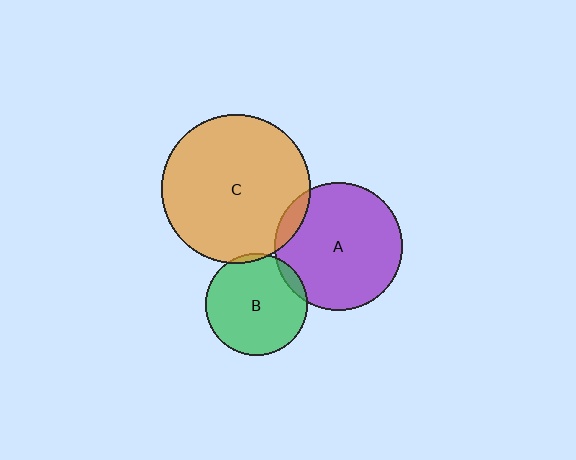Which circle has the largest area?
Circle C (orange).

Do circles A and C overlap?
Yes.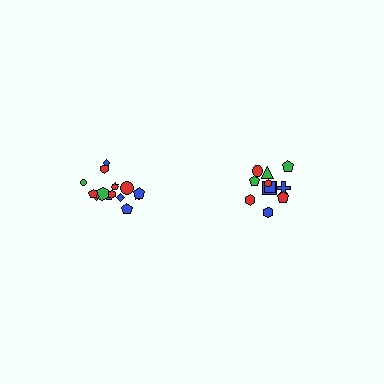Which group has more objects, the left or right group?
The left group.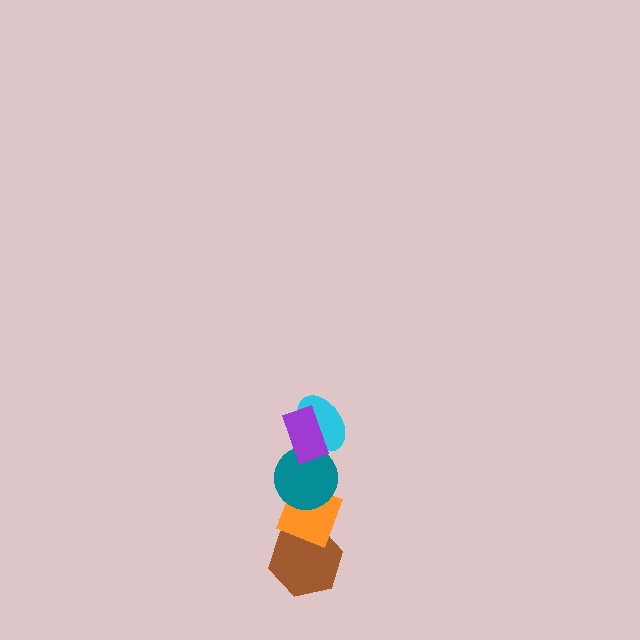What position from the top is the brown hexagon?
The brown hexagon is 5th from the top.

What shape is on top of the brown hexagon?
The orange diamond is on top of the brown hexagon.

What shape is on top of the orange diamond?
The teal circle is on top of the orange diamond.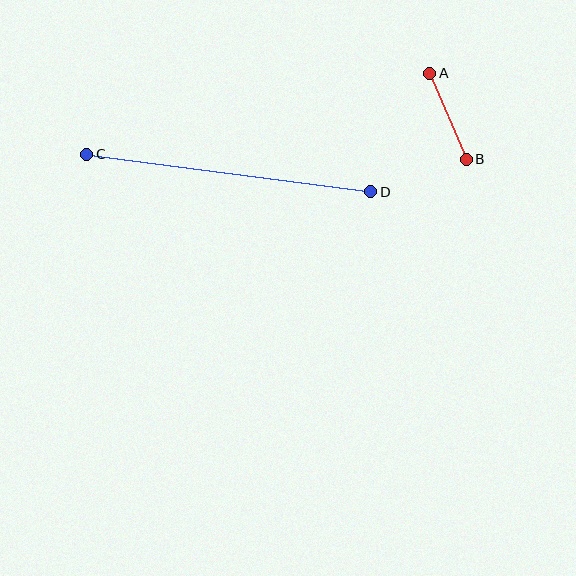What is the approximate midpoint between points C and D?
The midpoint is at approximately (229, 173) pixels.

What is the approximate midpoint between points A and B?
The midpoint is at approximately (448, 116) pixels.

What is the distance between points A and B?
The distance is approximately 93 pixels.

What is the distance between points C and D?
The distance is approximately 287 pixels.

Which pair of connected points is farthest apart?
Points C and D are farthest apart.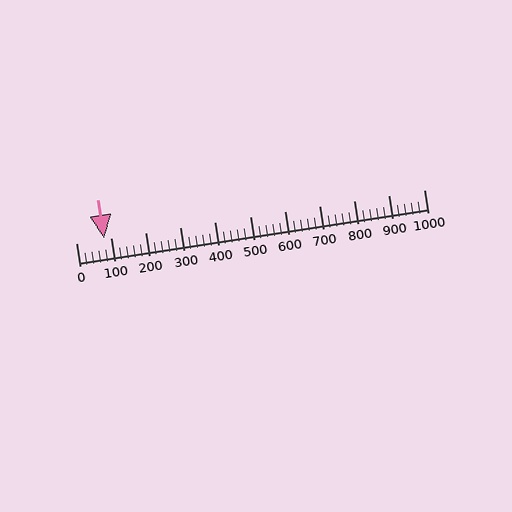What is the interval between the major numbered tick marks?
The major tick marks are spaced 100 units apart.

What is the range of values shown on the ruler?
The ruler shows values from 0 to 1000.